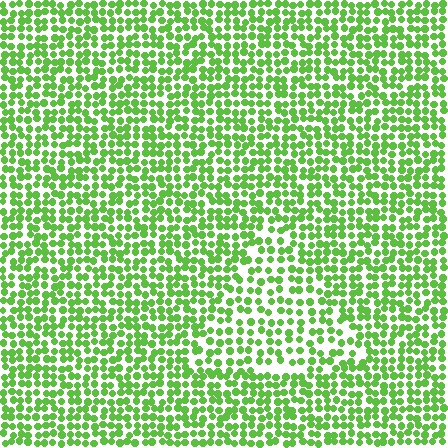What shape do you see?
I see a triangle.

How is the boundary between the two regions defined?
The boundary is defined by a change in element density (approximately 1.5x ratio). All elements are the same color, size, and shape.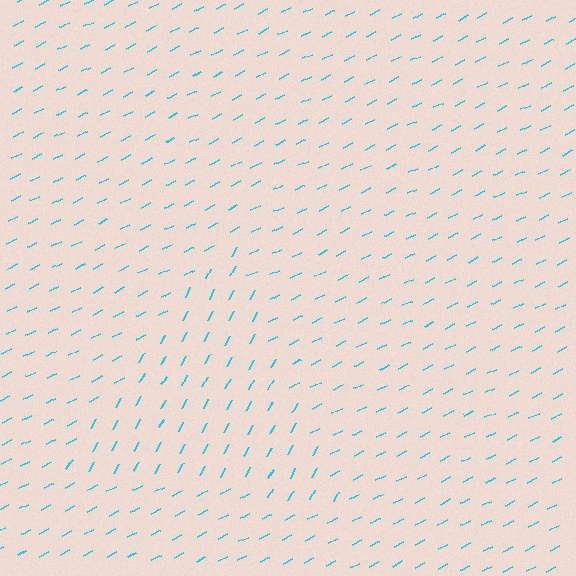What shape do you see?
I see a triangle.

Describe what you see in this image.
The image is filled with small cyan line segments. A triangle region in the image has lines oriented differently from the surrounding lines, creating a visible texture boundary.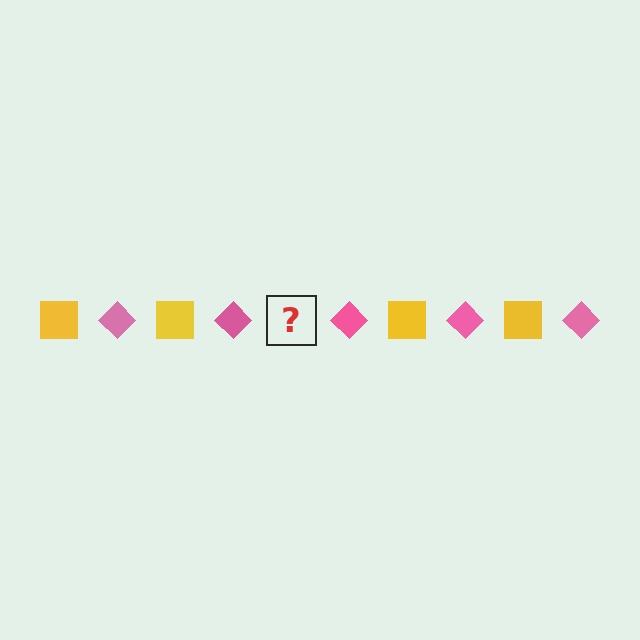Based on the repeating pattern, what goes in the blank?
The blank should be a yellow square.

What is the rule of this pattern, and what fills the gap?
The rule is that the pattern alternates between yellow square and pink diamond. The gap should be filled with a yellow square.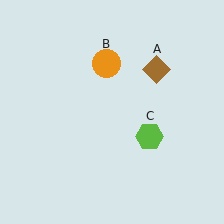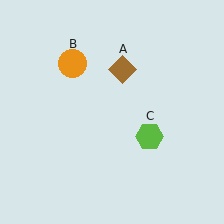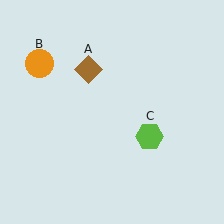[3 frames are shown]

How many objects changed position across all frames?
2 objects changed position: brown diamond (object A), orange circle (object B).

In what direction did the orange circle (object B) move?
The orange circle (object B) moved left.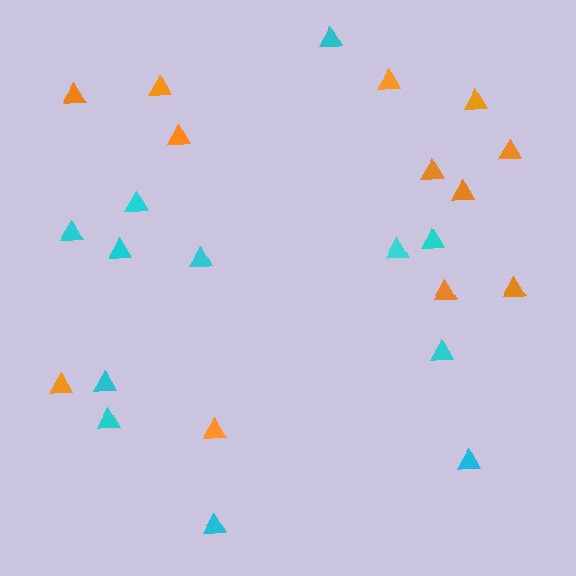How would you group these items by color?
There are 2 groups: one group of cyan triangles (12) and one group of orange triangles (12).